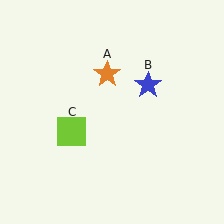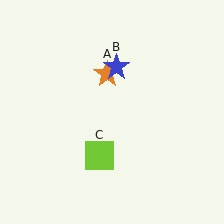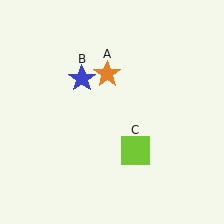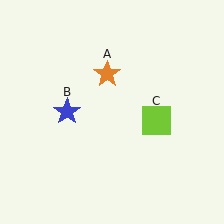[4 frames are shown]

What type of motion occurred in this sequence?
The blue star (object B), lime square (object C) rotated counterclockwise around the center of the scene.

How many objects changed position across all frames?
2 objects changed position: blue star (object B), lime square (object C).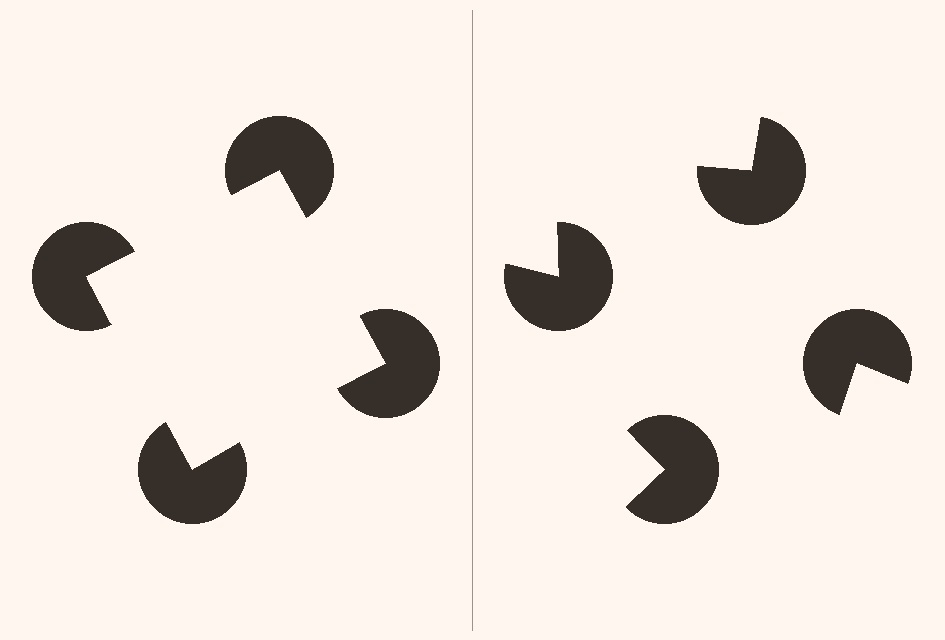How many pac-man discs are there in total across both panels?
8 — 4 on each side.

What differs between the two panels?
The pac-man discs are positioned identically on both sides; only the wedge orientations differ. On the left they align to a square; on the right they are misaligned.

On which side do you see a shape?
An illusory square appears on the left side. On the right side the wedge cuts are rotated, so no coherent shape forms.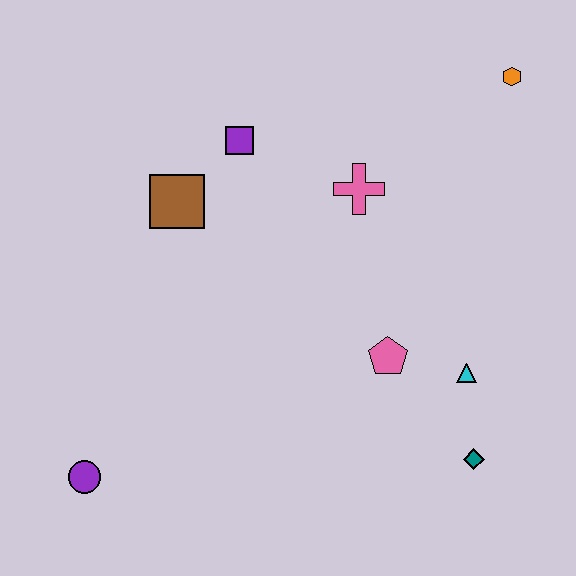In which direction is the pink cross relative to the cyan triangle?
The pink cross is above the cyan triangle.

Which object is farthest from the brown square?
The teal diamond is farthest from the brown square.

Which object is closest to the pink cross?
The purple square is closest to the pink cross.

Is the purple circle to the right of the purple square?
No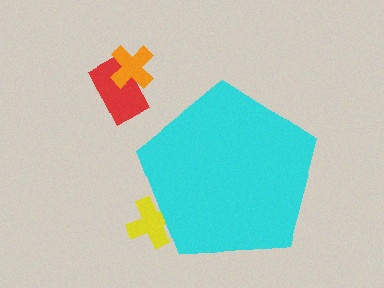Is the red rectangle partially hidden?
No, the red rectangle is fully visible.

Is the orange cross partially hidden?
No, the orange cross is fully visible.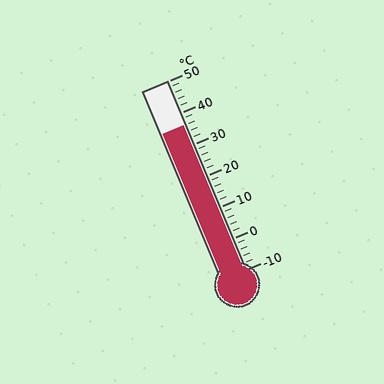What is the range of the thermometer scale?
The thermometer scale ranges from -10°C to 50°C.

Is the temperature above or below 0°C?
The temperature is above 0°C.